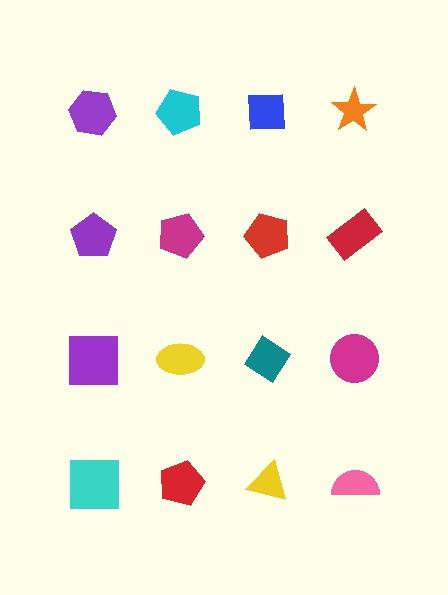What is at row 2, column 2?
A magenta pentagon.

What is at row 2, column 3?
A red pentagon.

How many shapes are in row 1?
4 shapes.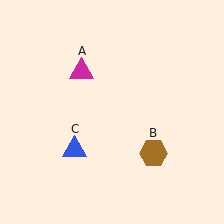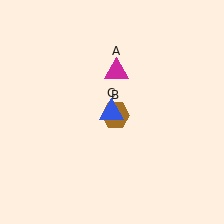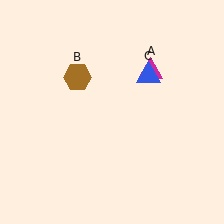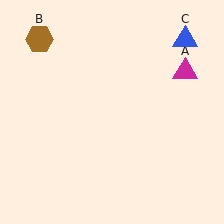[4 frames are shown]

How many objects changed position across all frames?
3 objects changed position: magenta triangle (object A), brown hexagon (object B), blue triangle (object C).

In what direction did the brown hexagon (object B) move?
The brown hexagon (object B) moved up and to the left.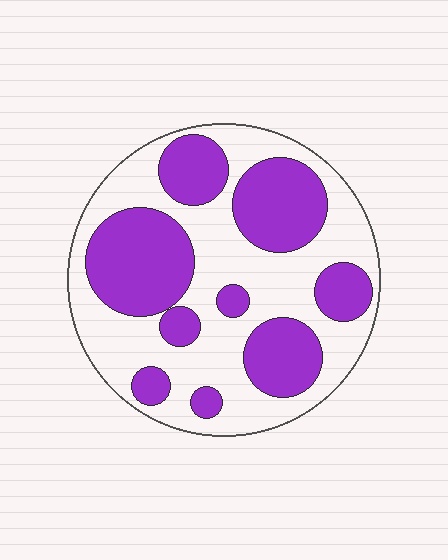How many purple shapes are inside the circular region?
9.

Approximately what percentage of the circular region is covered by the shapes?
Approximately 45%.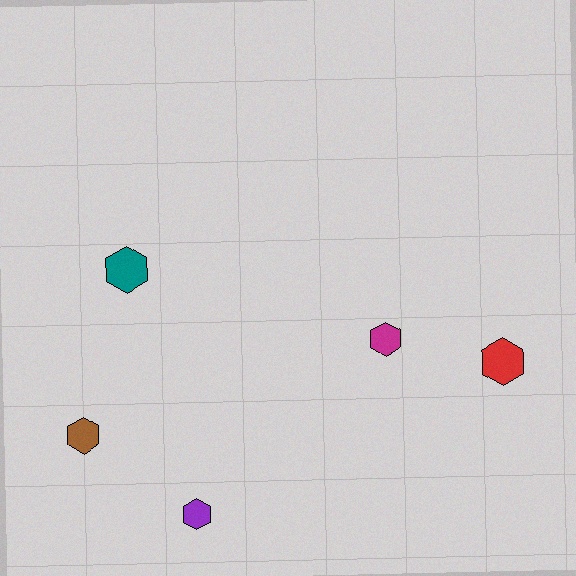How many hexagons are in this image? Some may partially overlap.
There are 5 hexagons.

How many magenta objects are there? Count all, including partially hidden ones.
There is 1 magenta object.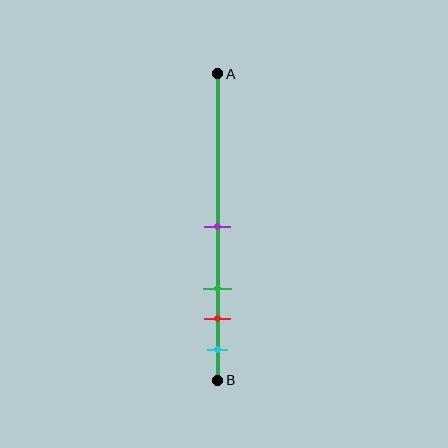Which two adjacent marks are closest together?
The red and cyan marks are the closest adjacent pair.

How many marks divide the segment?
There are 4 marks dividing the segment.